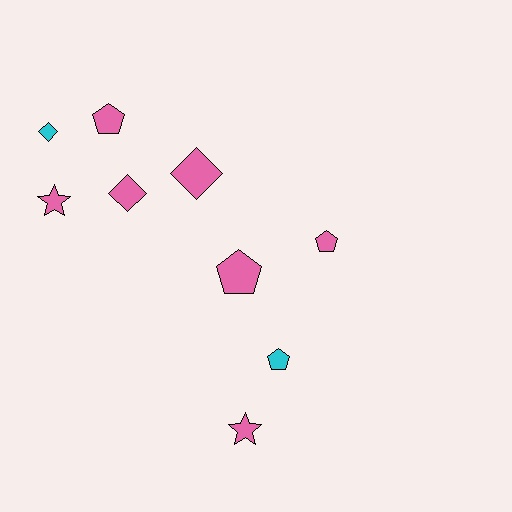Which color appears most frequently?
Pink, with 7 objects.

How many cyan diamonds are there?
There is 1 cyan diamond.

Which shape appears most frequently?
Pentagon, with 4 objects.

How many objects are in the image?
There are 9 objects.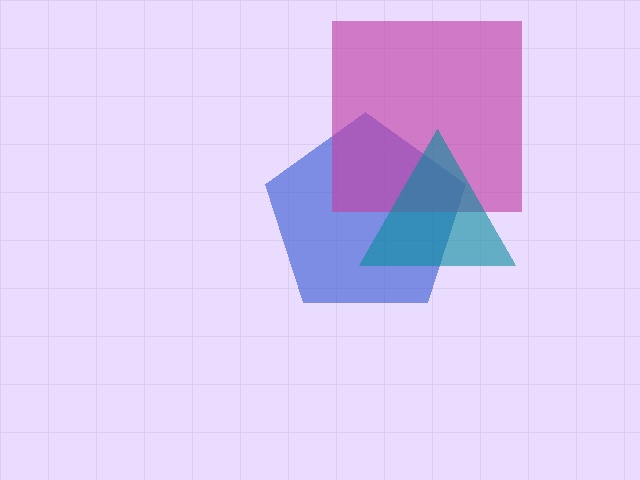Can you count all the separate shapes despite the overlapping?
Yes, there are 3 separate shapes.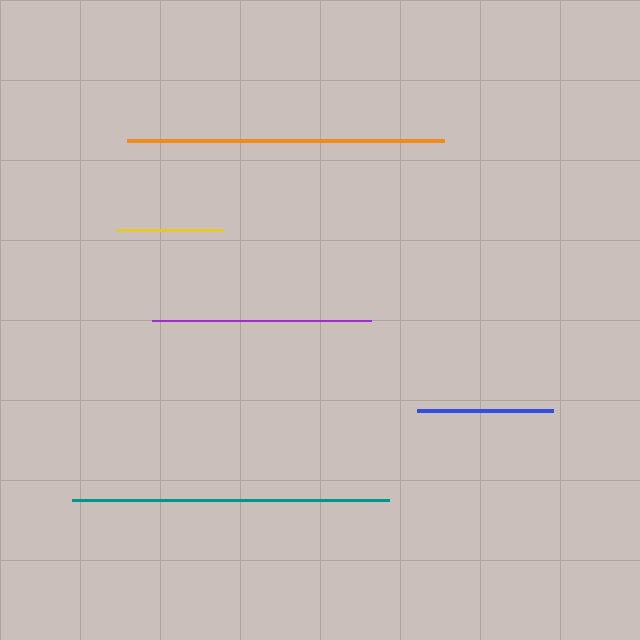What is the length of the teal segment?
The teal segment is approximately 317 pixels long.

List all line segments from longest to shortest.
From longest to shortest: orange, teal, purple, blue, yellow.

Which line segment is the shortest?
The yellow line is the shortest at approximately 107 pixels.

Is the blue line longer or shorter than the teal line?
The teal line is longer than the blue line.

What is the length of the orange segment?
The orange segment is approximately 317 pixels long.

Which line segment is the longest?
The orange line is the longest at approximately 317 pixels.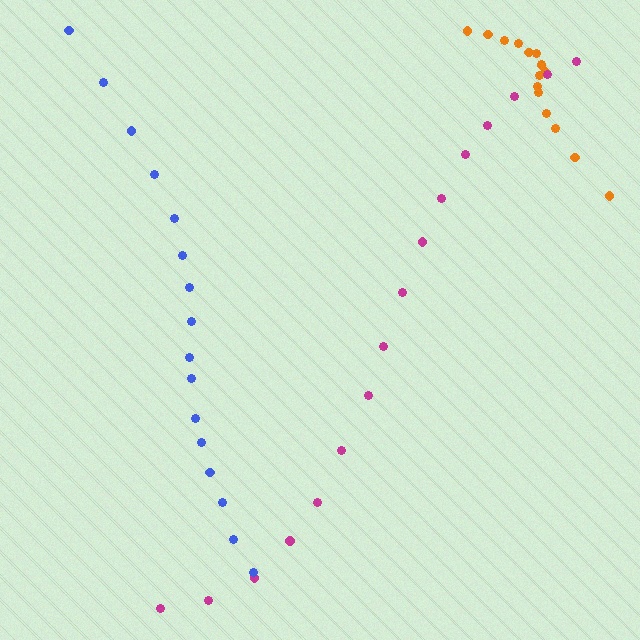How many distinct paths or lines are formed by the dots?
There are 3 distinct paths.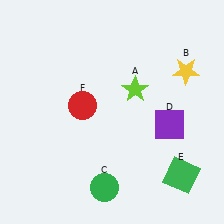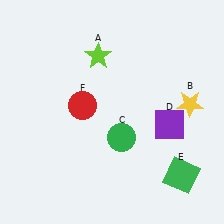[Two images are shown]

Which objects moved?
The objects that moved are: the lime star (A), the yellow star (B), the green circle (C).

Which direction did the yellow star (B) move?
The yellow star (B) moved down.